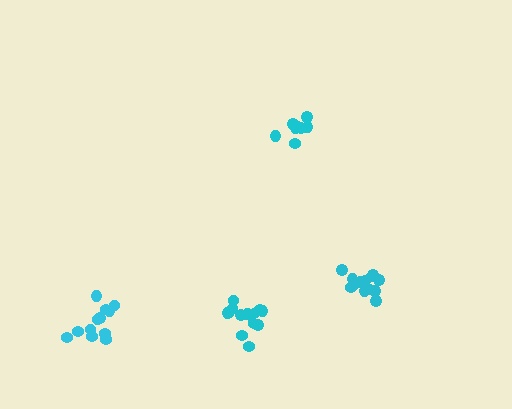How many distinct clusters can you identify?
There are 4 distinct clusters.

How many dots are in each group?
Group 1: 14 dots, Group 2: 8 dots, Group 3: 12 dots, Group 4: 13 dots (47 total).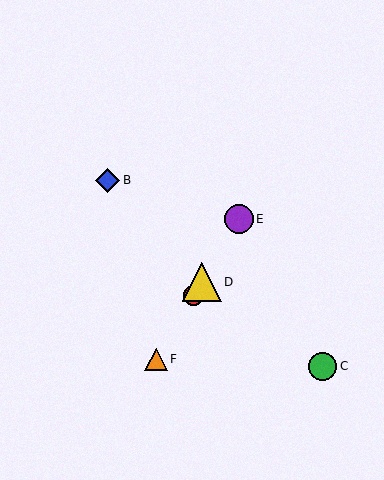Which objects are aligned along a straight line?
Objects A, D, E, F are aligned along a straight line.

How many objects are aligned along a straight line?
4 objects (A, D, E, F) are aligned along a straight line.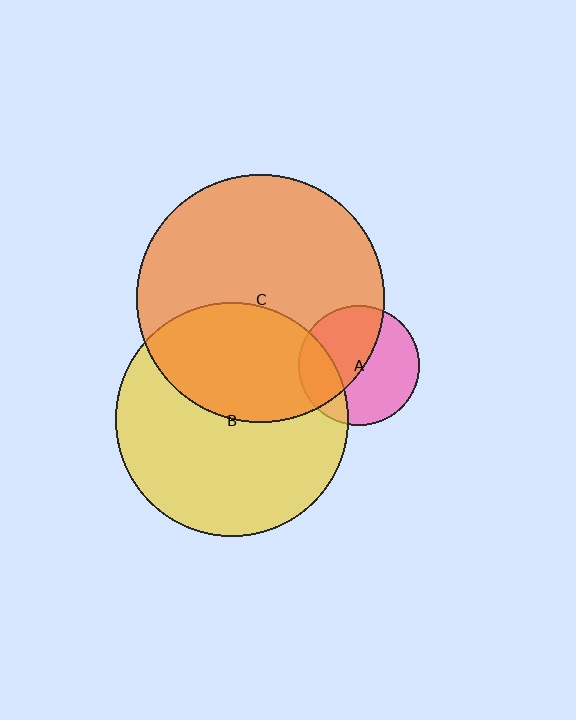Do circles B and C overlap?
Yes.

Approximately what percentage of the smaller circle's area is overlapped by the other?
Approximately 40%.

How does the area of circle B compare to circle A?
Approximately 3.8 times.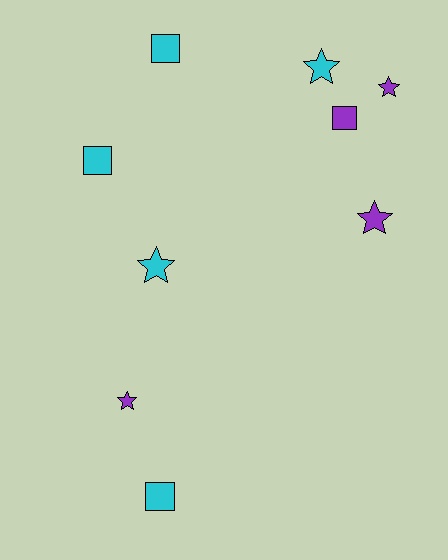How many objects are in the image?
There are 9 objects.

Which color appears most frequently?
Cyan, with 5 objects.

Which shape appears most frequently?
Star, with 5 objects.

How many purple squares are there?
There is 1 purple square.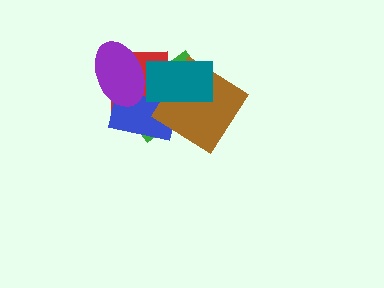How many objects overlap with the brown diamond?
4 objects overlap with the brown diamond.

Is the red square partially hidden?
Yes, it is partially covered by another shape.